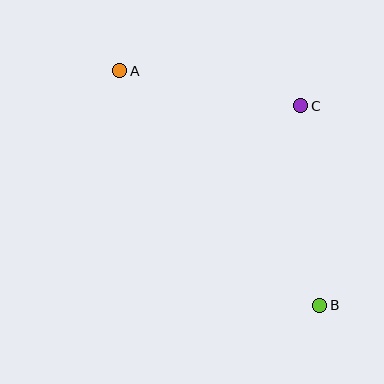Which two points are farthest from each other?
Points A and B are farthest from each other.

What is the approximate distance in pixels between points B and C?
The distance between B and C is approximately 200 pixels.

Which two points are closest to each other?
Points A and C are closest to each other.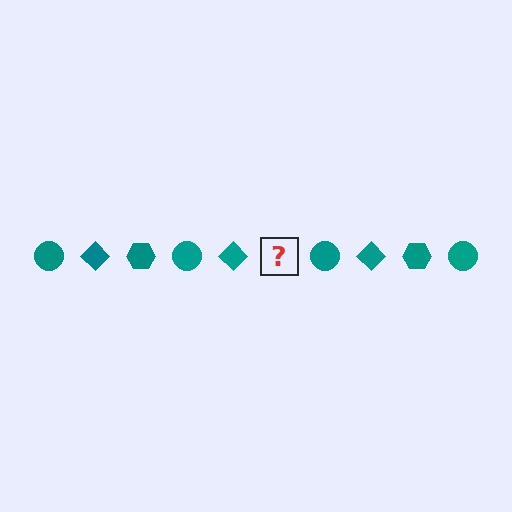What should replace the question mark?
The question mark should be replaced with a teal hexagon.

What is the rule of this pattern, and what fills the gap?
The rule is that the pattern cycles through circle, diamond, hexagon shapes in teal. The gap should be filled with a teal hexagon.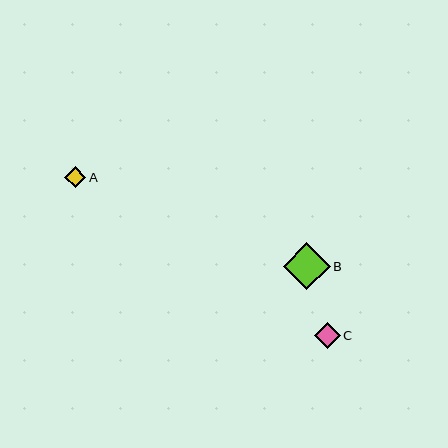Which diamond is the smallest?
Diamond A is the smallest with a size of approximately 21 pixels.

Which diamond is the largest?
Diamond B is the largest with a size of approximately 47 pixels.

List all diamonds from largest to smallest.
From largest to smallest: B, C, A.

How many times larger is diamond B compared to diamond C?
Diamond B is approximately 1.8 times the size of diamond C.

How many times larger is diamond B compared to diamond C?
Diamond B is approximately 1.8 times the size of diamond C.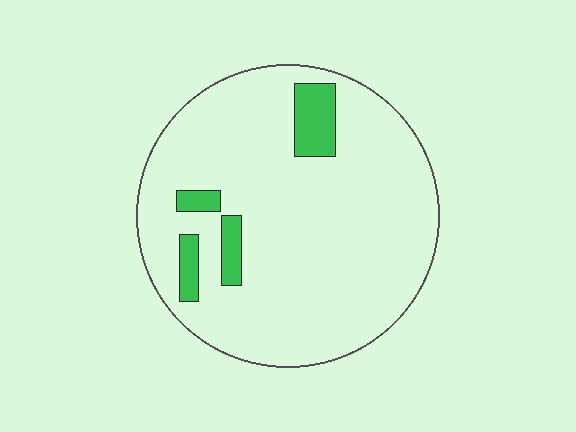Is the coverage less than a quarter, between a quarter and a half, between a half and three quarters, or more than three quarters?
Less than a quarter.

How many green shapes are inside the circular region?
4.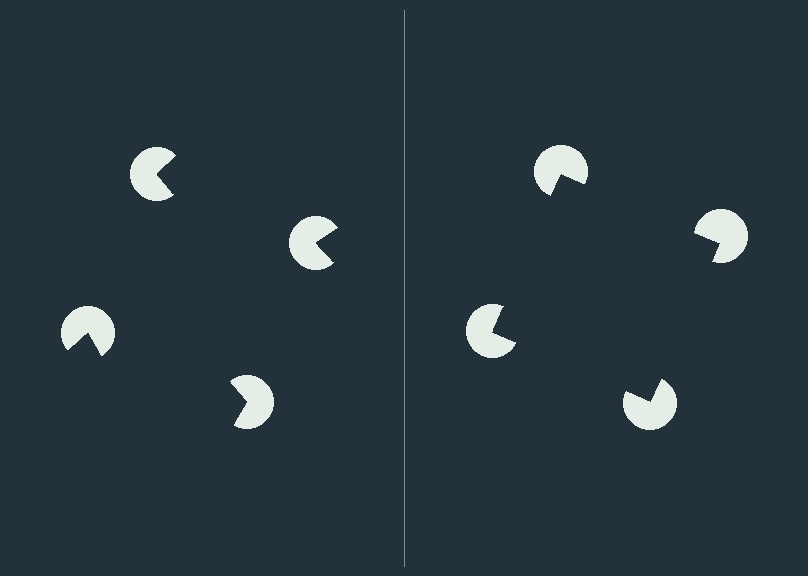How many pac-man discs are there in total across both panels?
8 — 4 on each side.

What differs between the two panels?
The pac-man discs are positioned identically on both sides; only the wedge orientations differ. On the right they align to a square; on the left they are misaligned.